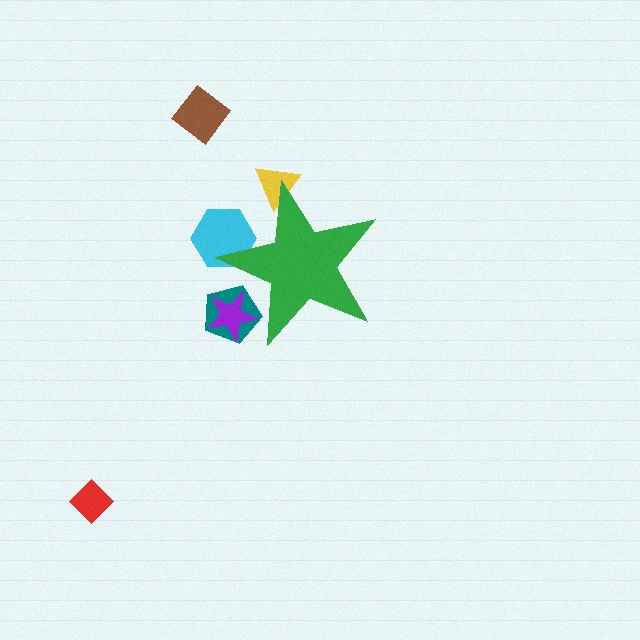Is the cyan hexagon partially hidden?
Yes, the cyan hexagon is partially hidden behind the green star.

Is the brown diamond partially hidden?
No, the brown diamond is fully visible.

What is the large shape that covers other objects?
A green star.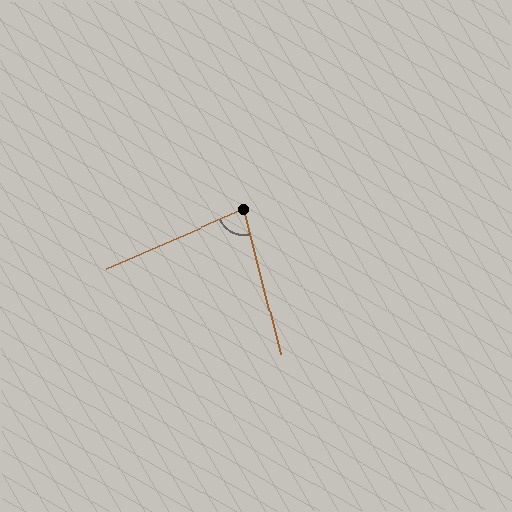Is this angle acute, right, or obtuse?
It is acute.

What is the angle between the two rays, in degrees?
Approximately 81 degrees.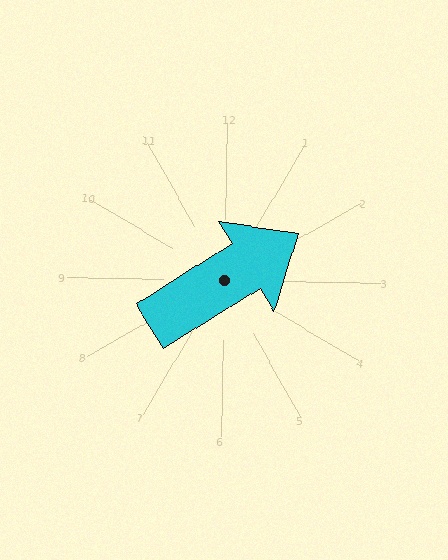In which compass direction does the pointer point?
Northeast.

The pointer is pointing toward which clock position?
Roughly 2 o'clock.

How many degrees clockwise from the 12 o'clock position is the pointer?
Approximately 57 degrees.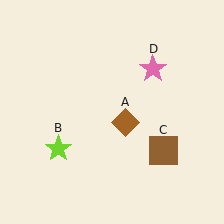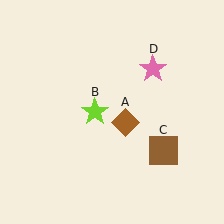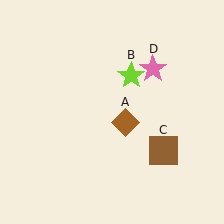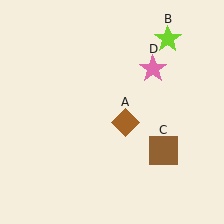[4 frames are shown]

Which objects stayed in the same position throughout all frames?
Brown diamond (object A) and brown square (object C) and pink star (object D) remained stationary.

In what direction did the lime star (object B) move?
The lime star (object B) moved up and to the right.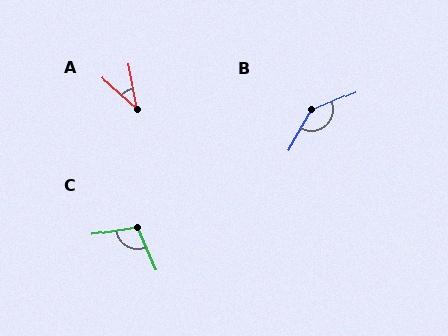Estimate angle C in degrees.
Approximately 104 degrees.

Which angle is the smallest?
A, at approximately 38 degrees.